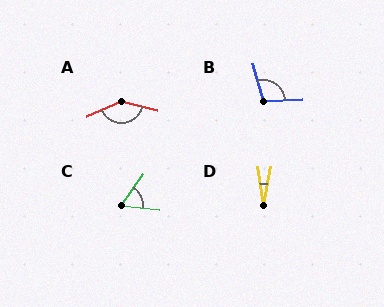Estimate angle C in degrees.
Approximately 61 degrees.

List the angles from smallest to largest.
D (19°), C (61°), B (102°), A (144°).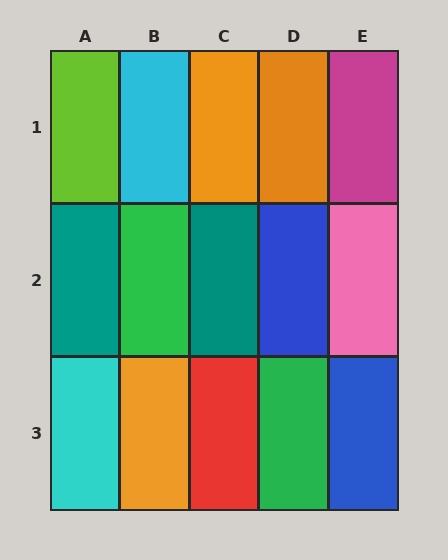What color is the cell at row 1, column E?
Magenta.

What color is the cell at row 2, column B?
Green.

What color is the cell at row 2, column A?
Teal.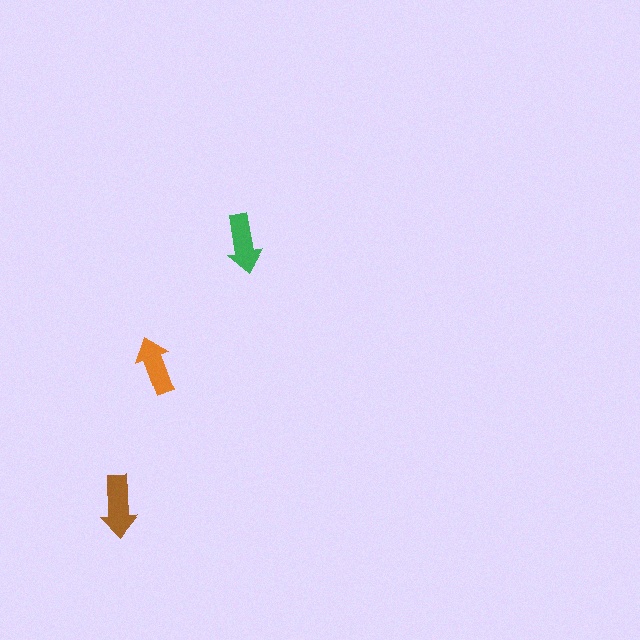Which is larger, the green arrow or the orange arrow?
The green one.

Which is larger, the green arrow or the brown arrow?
The brown one.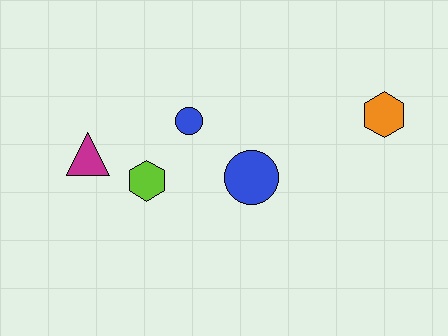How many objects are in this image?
There are 5 objects.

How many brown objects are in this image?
There are no brown objects.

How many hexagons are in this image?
There are 2 hexagons.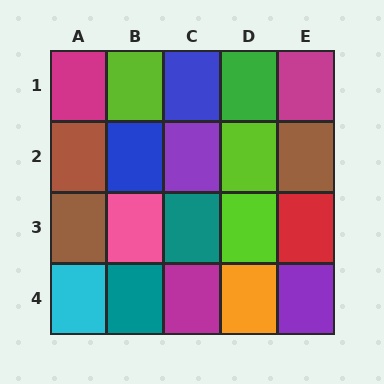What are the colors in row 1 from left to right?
Magenta, lime, blue, green, magenta.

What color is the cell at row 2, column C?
Purple.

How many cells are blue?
2 cells are blue.